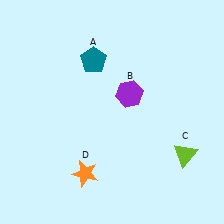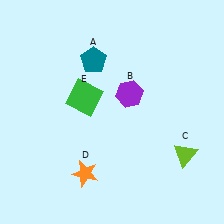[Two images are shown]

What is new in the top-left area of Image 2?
A green square (E) was added in the top-left area of Image 2.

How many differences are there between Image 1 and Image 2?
There is 1 difference between the two images.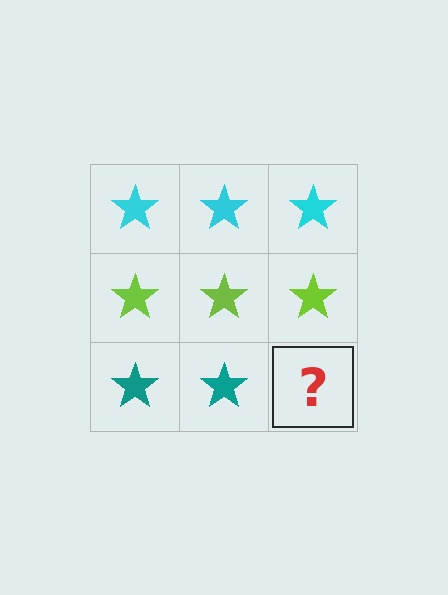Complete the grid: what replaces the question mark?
The question mark should be replaced with a teal star.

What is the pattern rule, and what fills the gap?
The rule is that each row has a consistent color. The gap should be filled with a teal star.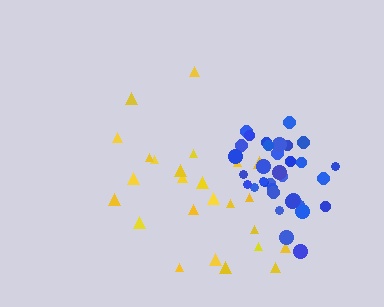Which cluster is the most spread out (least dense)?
Yellow.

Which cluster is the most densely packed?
Blue.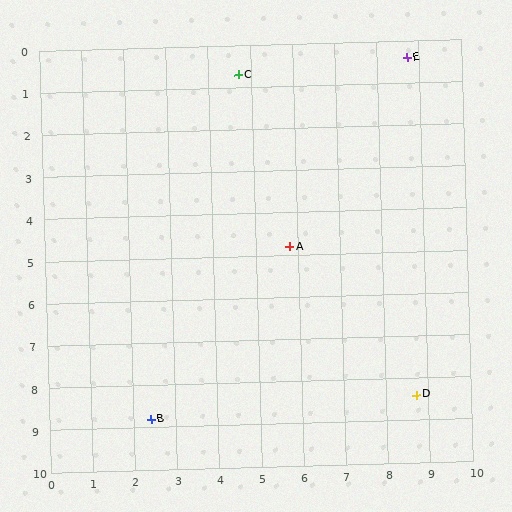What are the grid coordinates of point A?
Point A is at approximately (5.8, 4.8).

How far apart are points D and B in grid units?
Points D and B are about 6.3 grid units apart.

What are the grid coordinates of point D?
Point D is at approximately (8.7, 8.4).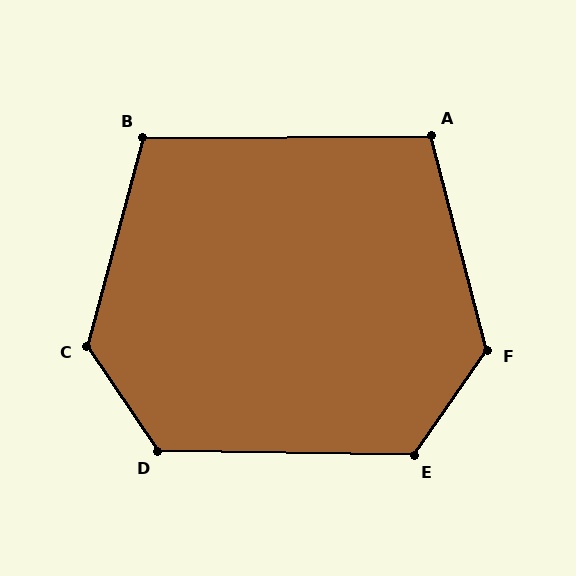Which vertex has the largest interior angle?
C, at approximately 131 degrees.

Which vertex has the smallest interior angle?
A, at approximately 104 degrees.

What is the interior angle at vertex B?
Approximately 105 degrees (obtuse).